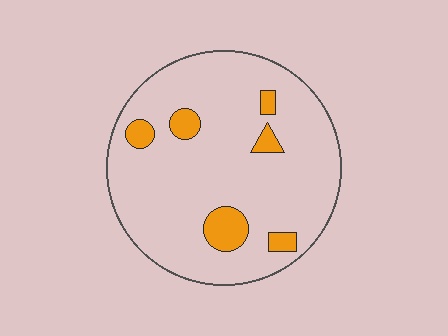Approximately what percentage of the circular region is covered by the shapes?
Approximately 10%.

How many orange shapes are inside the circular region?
6.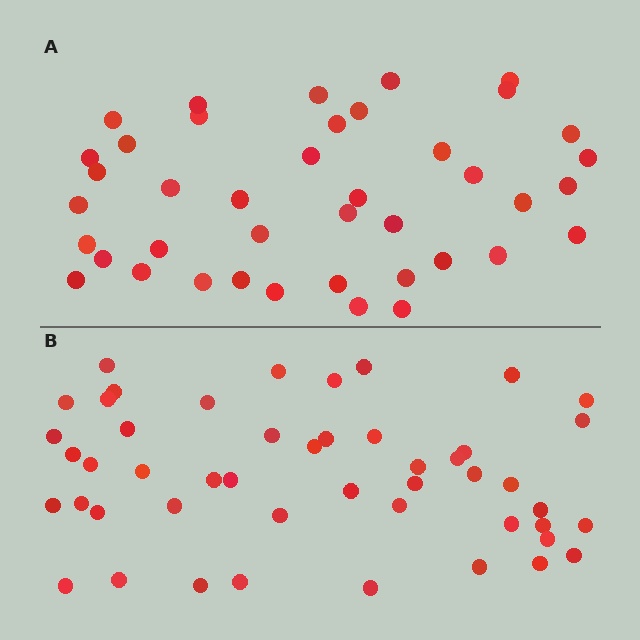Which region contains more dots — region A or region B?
Region B (the bottom region) has more dots.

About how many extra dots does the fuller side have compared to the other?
Region B has roughly 8 or so more dots than region A.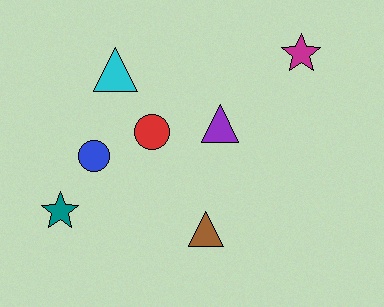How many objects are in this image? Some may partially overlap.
There are 7 objects.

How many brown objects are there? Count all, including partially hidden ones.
There is 1 brown object.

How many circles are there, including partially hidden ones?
There are 2 circles.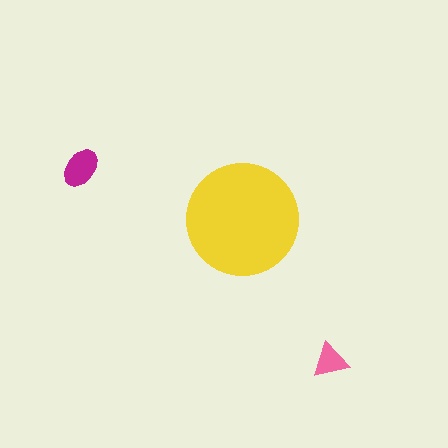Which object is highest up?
The magenta ellipse is topmost.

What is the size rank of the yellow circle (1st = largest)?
1st.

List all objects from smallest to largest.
The pink triangle, the magenta ellipse, the yellow circle.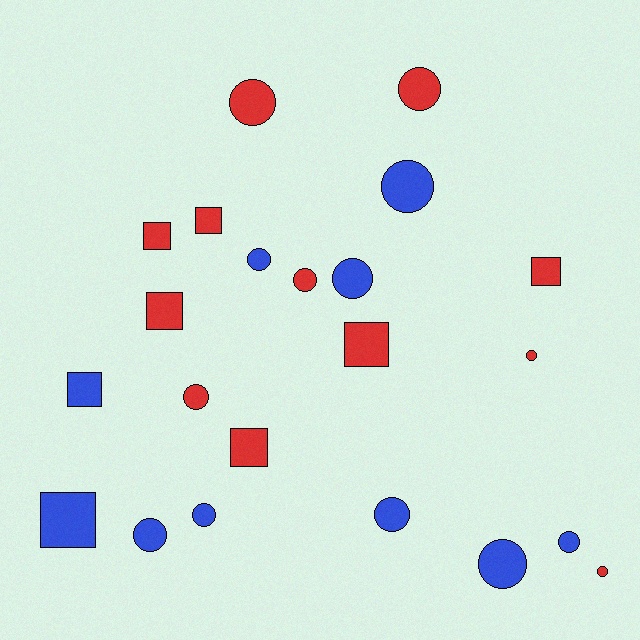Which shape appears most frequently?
Circle, with 14 objects.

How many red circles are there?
There are 6 red circles.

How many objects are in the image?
There are 22 objects.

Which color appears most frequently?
Red, with 12 objects.